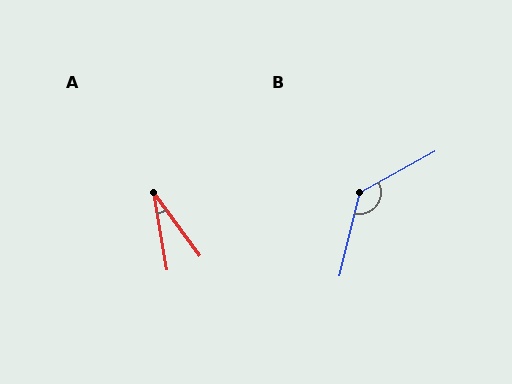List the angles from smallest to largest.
A (26°), B (133°).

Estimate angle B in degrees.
Approximately 133 degrees.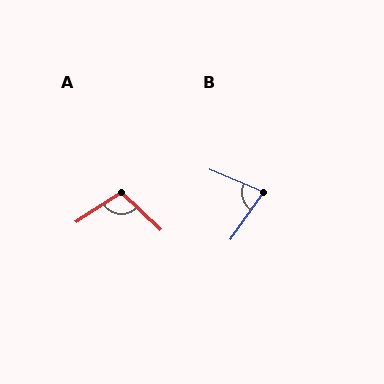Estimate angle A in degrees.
Approximately 104 degrees.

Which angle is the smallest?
B, at approximately 77 degrees.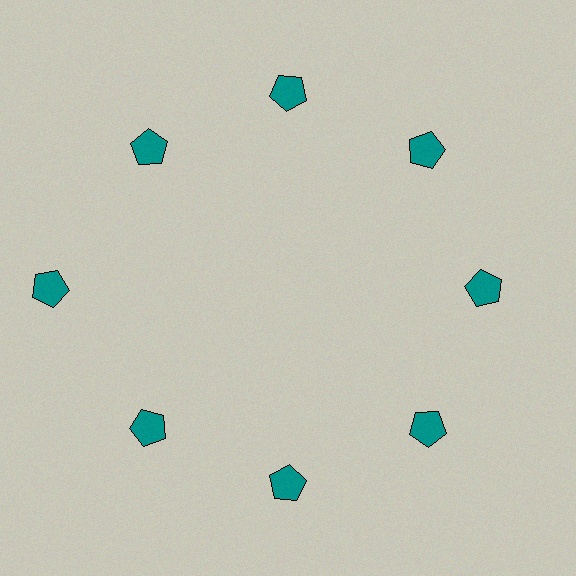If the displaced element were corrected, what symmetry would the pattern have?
It would have 8-fold rotational symmetry — the pattern would map onto itself every 45 degrees.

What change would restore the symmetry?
The symmetry would be restored by moving it inward, back onto the ring so that all 8 pentagons sit at equal angles and equal distance from the center.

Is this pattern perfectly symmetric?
No. The 8 teal pentagons are arranged in a ring, but one element near the 9 o'clock position is pushed outward from the center, breaking the 8-fold rotational symmetry.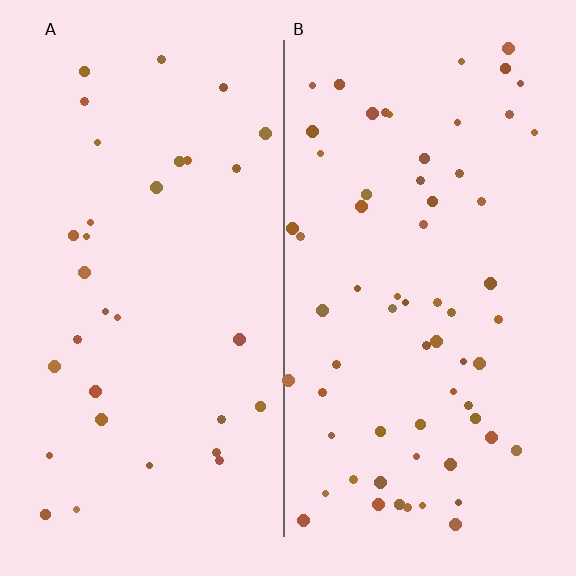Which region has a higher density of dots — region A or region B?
B (the right).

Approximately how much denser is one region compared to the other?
Approximately 2.0× — region B over region A.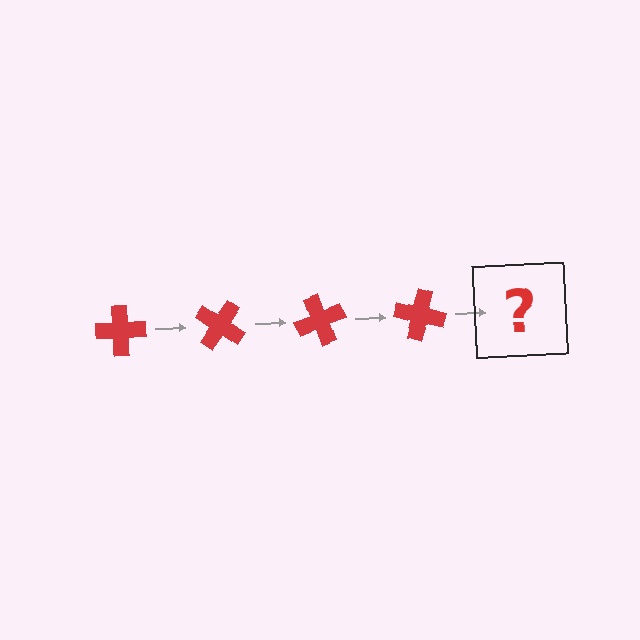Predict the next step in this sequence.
The next step is a red cross rotated 140 degrees.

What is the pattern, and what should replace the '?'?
The pattern is that the cross rotates 35 degrees each step. The '?' should be a red cross rotated 140 degrees.